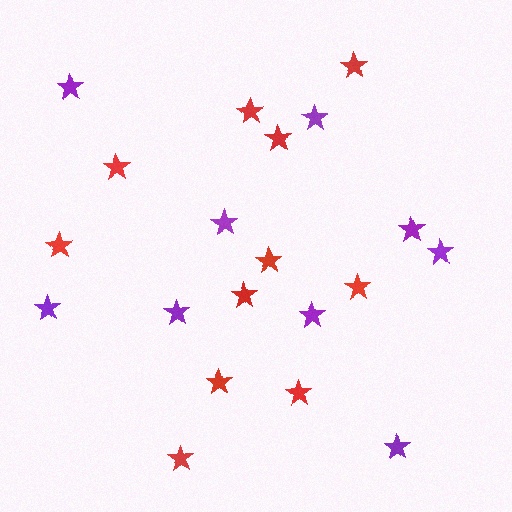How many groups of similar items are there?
There are 2 groups: one group of red stars (11) and one group of purple stars (9).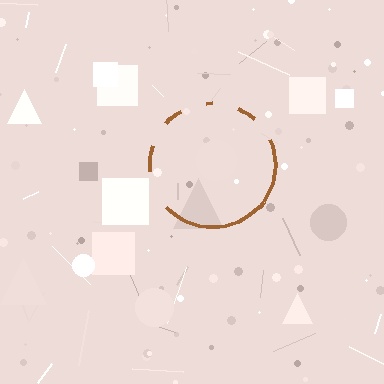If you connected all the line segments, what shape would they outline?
They would outline a circle.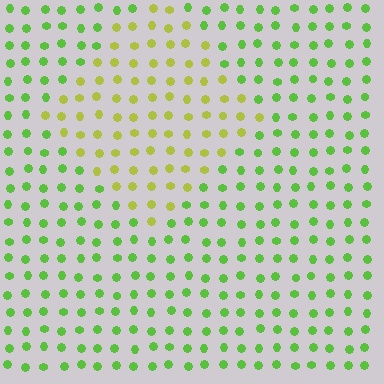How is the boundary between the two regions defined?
The boundary is defined purely by a slight shift in hue (about 38 degrees). Spacing, size, and orientation are identical on both sides.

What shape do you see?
I see a diamond.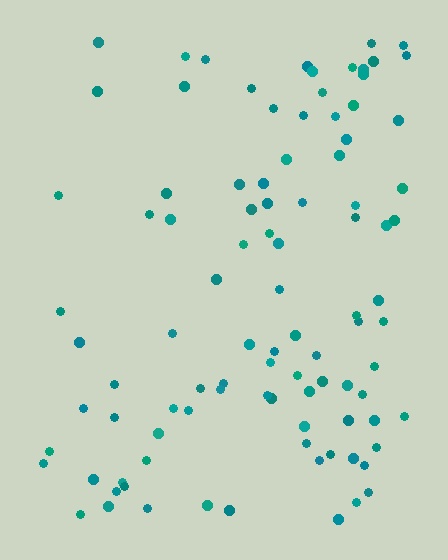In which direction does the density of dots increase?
From left to right, with the right side densest.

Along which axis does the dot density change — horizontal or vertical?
Horizontal.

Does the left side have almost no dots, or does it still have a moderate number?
Still a moderate number, just noticeably fewer than the right.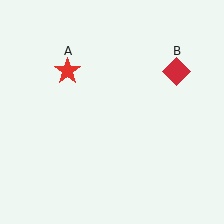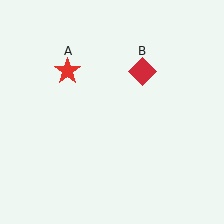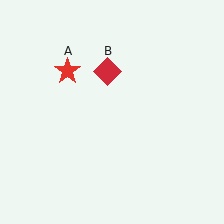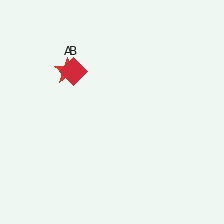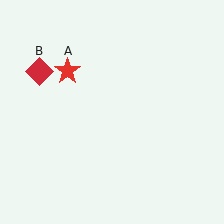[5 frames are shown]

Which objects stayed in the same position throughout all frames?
Red star (object A) remained stationary.